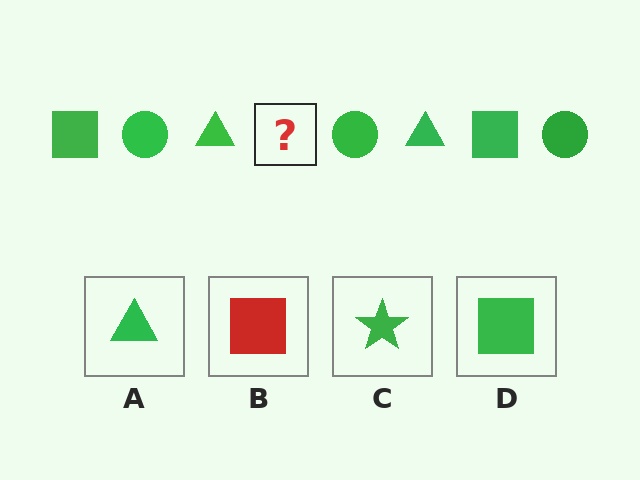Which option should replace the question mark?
Option D.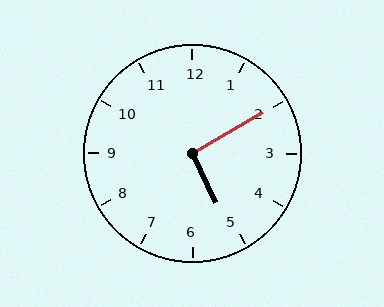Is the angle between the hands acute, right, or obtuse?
It is right.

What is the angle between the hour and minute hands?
Approximately 95 degrees.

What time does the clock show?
5:10.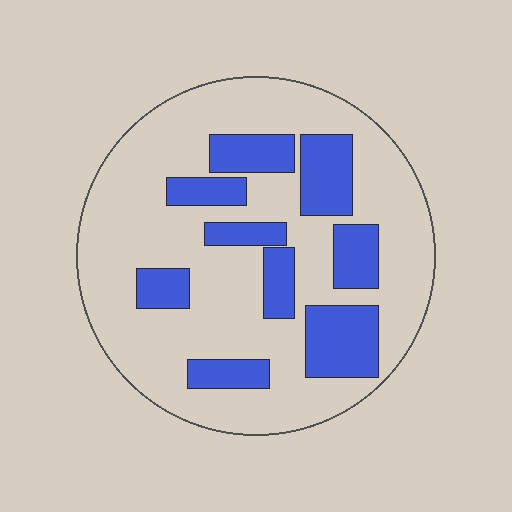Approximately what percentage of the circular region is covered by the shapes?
Approximately 25%.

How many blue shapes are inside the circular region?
9.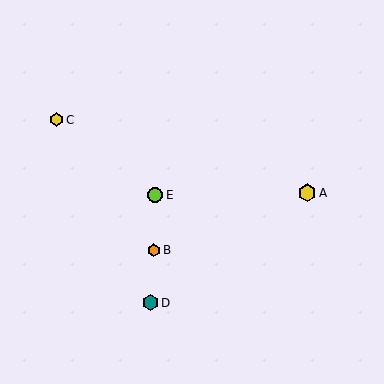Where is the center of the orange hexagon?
The center of the orange hexagon is at (154, 250).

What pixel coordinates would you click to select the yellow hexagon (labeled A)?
Click at (307, 193) to select the yellow hexagon A.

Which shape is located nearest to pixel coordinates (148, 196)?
The lime circle (labeled E) at (155, 195) is nearest to that location.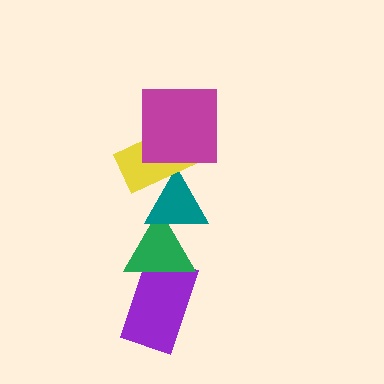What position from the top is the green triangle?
The green triangle is 4th from the top.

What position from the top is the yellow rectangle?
The yellow rectangle is 2nd from the top.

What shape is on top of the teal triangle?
The yellow rectangle is on top of the teal triangle.